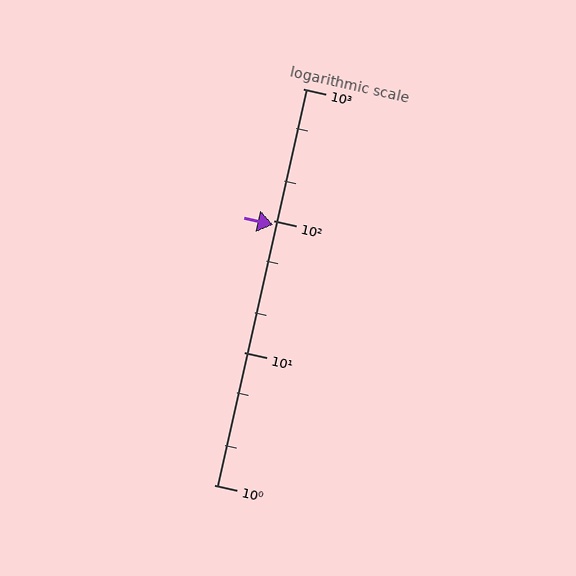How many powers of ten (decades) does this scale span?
The scale spans 3 decades, from 1 to 1000.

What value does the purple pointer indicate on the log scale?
The pointer indicates approximately 93.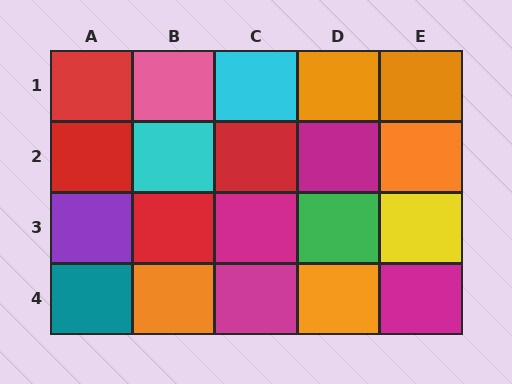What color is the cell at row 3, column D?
Green.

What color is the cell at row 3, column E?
Yellow.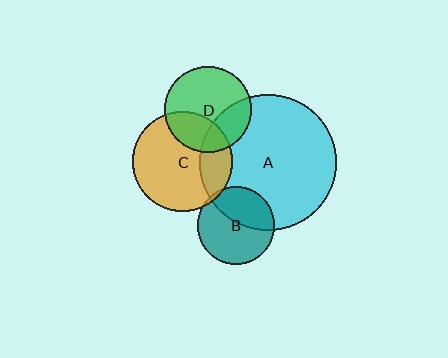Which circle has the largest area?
Circle A (cyan).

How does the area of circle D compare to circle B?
Approximately 1.2 times.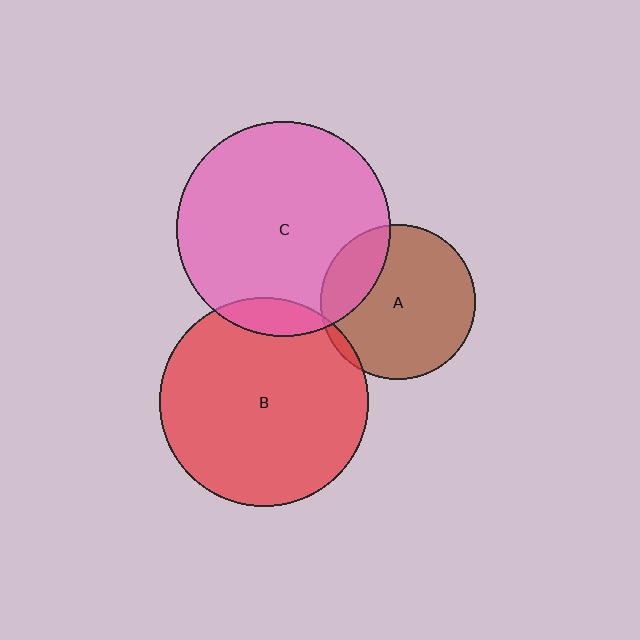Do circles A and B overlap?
Yes.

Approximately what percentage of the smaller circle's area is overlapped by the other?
Approximately 5%.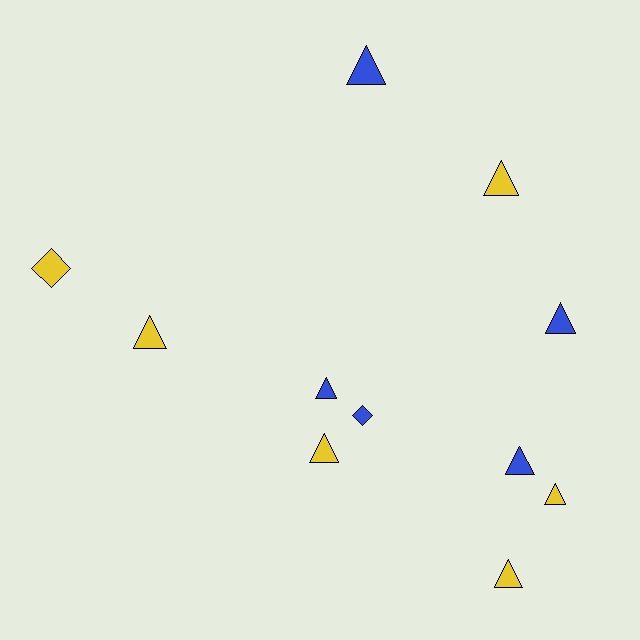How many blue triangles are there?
There are 4 blue triangles.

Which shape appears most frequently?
Triangle, with 9 objects.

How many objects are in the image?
There are 11 objects.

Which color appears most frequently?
Yellow, with 6 objects.